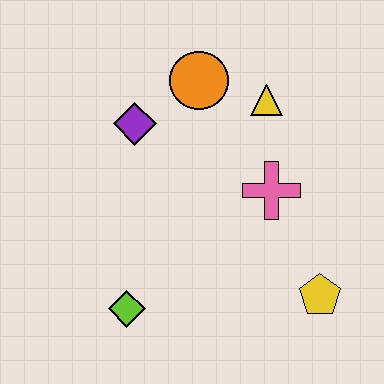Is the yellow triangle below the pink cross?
No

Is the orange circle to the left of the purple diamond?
No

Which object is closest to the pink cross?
The yellow triangle is closest to the pink cross.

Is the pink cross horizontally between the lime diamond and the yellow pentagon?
Yes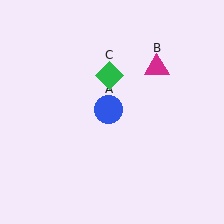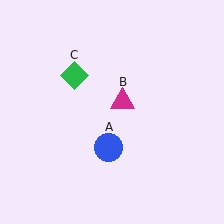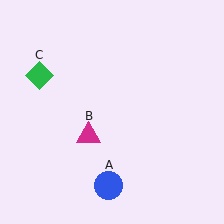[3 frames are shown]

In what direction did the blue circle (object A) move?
The blue circle (object A) moved down.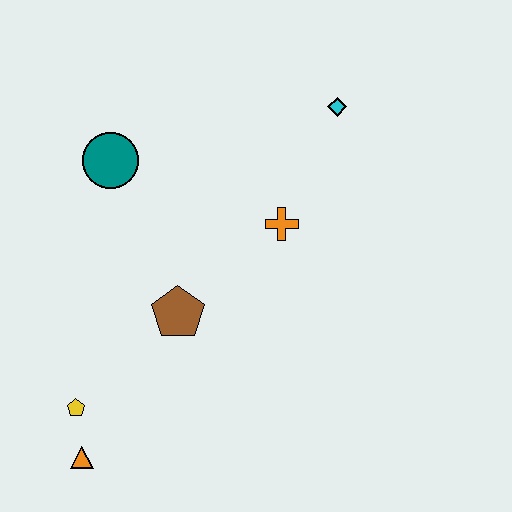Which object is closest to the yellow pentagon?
The orange triangle is closest to the yellow pentagon.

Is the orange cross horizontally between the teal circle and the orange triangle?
No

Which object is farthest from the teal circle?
The orange triangle is farthest from the teal circle.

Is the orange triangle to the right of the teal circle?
No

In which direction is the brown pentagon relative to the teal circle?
The brown pentagon is below the teal circle.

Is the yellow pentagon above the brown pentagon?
No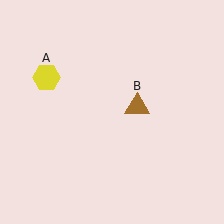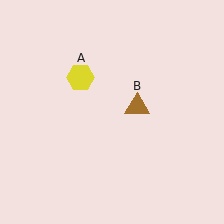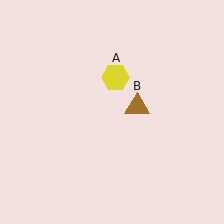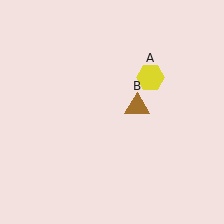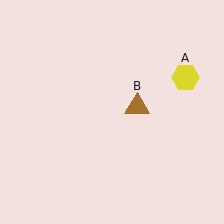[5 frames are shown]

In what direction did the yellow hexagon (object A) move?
The yellow hexagon (object A) moved right.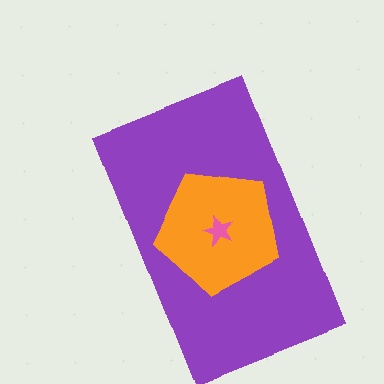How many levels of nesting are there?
3.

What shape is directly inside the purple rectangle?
The orange pentagon.